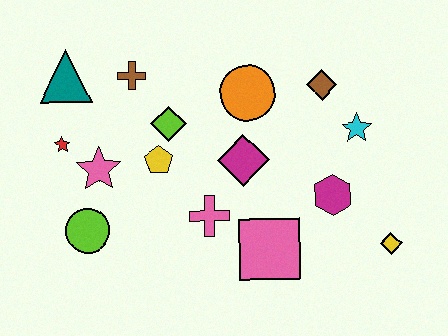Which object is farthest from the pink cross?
The teal triangle is farthest from the pink cross.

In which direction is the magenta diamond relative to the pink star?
The magenta diamond is to the right of the pink star.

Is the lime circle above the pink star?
No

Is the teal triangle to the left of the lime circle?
Yes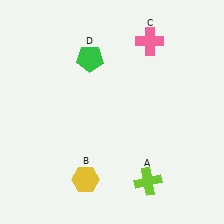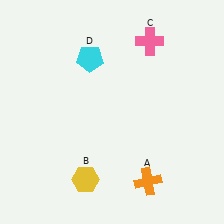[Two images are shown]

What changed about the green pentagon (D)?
In Image 1, D is green. In Image 2, it changed to cyan.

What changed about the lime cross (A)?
In Image 1, A is lime. In Image 2, it changed to orange.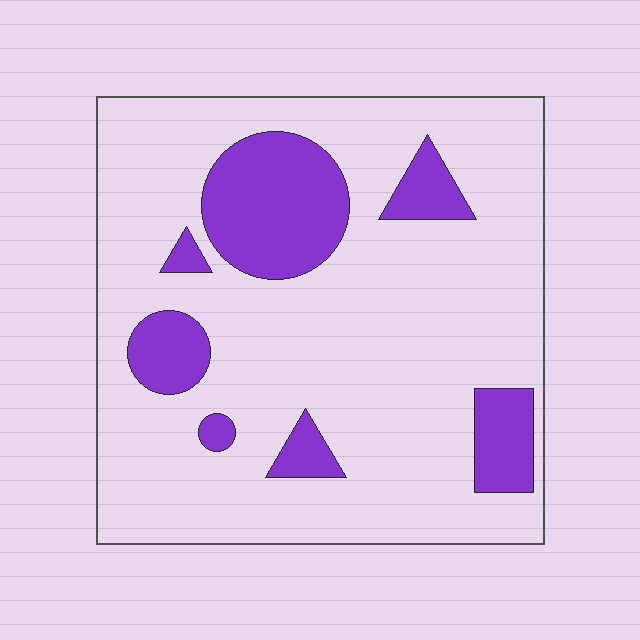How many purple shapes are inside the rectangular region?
7.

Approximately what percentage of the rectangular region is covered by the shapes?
Approximately 20%.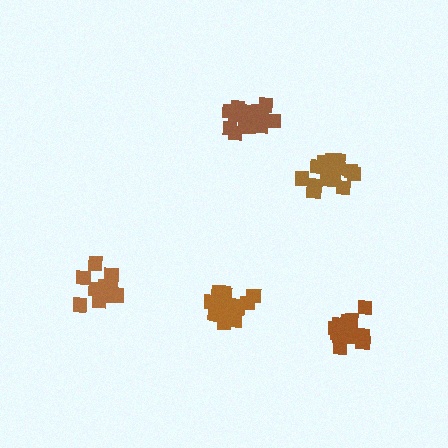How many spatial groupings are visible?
There are 5 spatial groupings.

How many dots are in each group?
Group 1: 19 dots, Group 2: 19 dots, Group 3: 19 dots, Group 4: 13 dots, Group 5: 16 dots (86 total).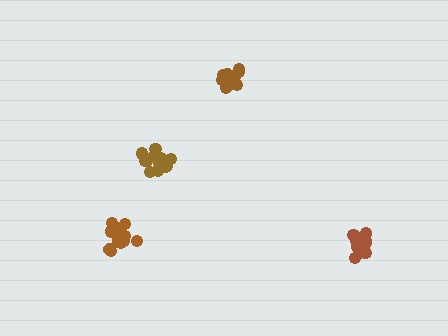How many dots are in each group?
Group 1: 17 dots, Group 2: 18 dots, Group 3: 13 dots, Group 4: 14 dots (62 total).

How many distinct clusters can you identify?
There are 4 distinct clusters.